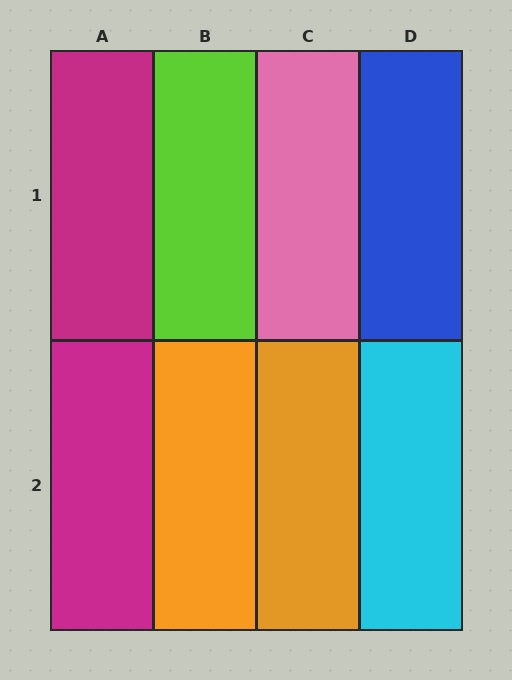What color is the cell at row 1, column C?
Pink.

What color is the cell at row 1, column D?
Blue.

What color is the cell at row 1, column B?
Lime.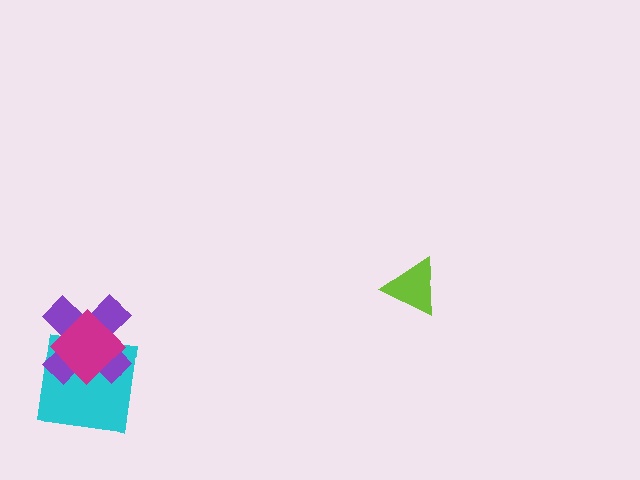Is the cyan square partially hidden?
Yes, it is partially covered by another shape.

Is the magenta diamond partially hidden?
No, no other shape covers it.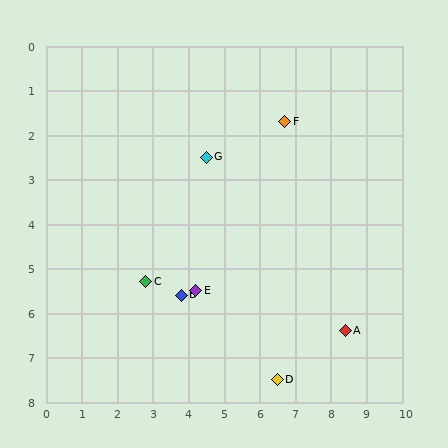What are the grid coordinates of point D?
Point D is at approximately (6.5, 7.5).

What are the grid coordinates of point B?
Point B is at approximately (3.8, 5.6).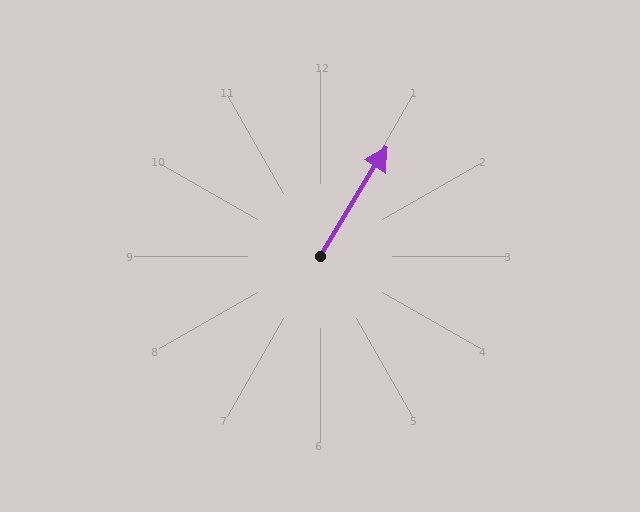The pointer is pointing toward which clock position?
Roughly 1 o'clock.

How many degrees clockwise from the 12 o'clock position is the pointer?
Approximately 32 degrees.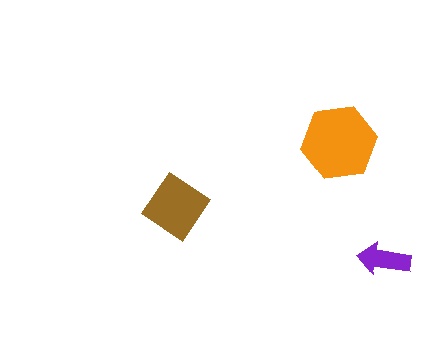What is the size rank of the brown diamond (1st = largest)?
2nd.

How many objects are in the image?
There are 3 objects in the image.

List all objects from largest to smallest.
The orange hexagon, the brown diamond, the purple arrow.